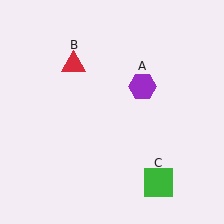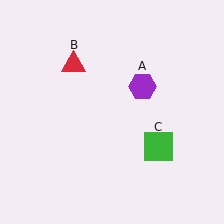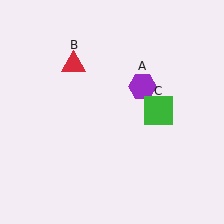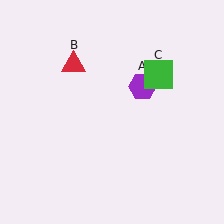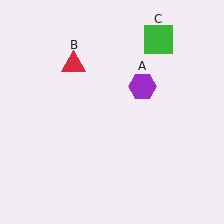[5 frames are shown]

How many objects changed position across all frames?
1 object changed position: green square (object C).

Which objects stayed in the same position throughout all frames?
Purple hexagon (object A) and red triangle (object B) remained stationary.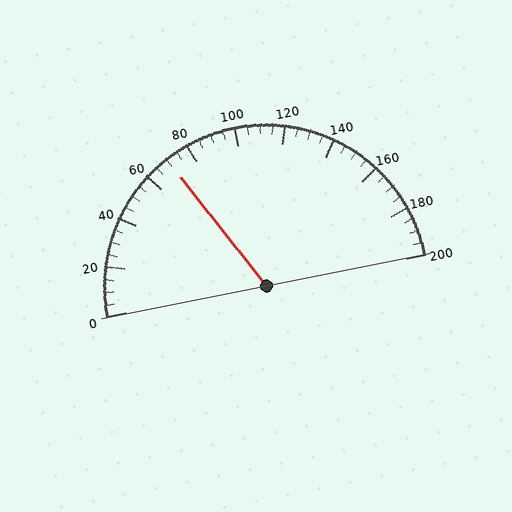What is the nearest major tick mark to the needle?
The nearest major tick mark is 80.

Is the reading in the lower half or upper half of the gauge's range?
The reading is in the lower half of the range (0 to 200).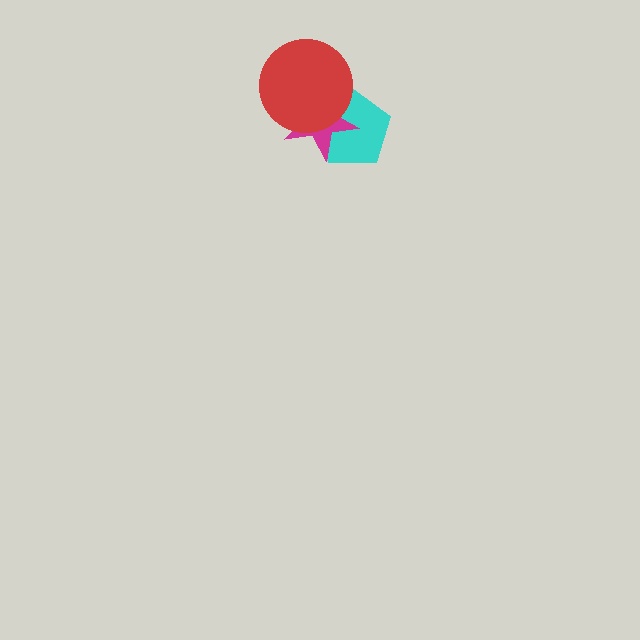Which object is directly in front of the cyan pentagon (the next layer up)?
The magenta star is directly in front of the cyan pentagon.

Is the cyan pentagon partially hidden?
Yes, it is partially covered by another shape.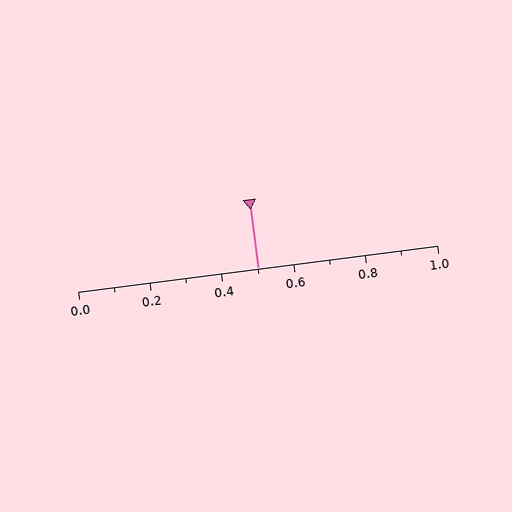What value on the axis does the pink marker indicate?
The marker indicates approximately 0.5.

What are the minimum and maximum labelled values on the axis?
The axis runs from 0.0 to 1.0.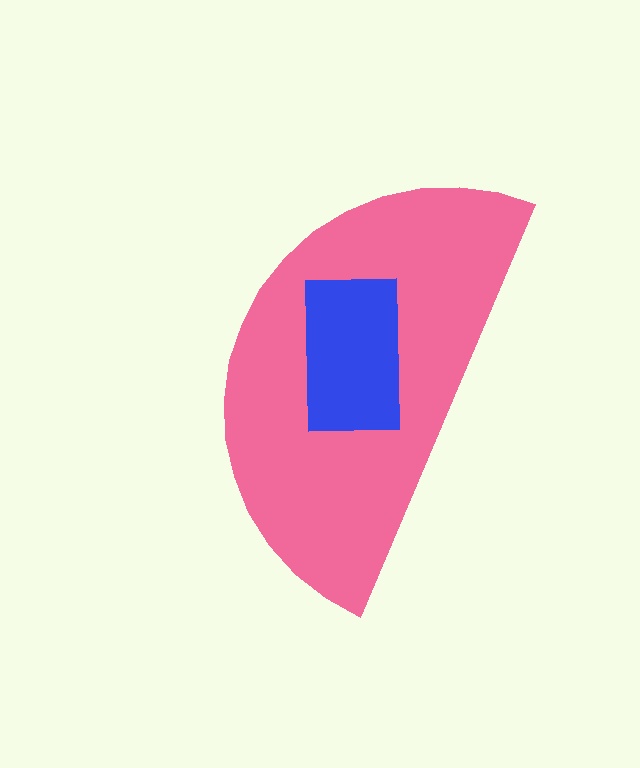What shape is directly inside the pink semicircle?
The blue rectangle.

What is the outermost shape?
The pink semicircle.